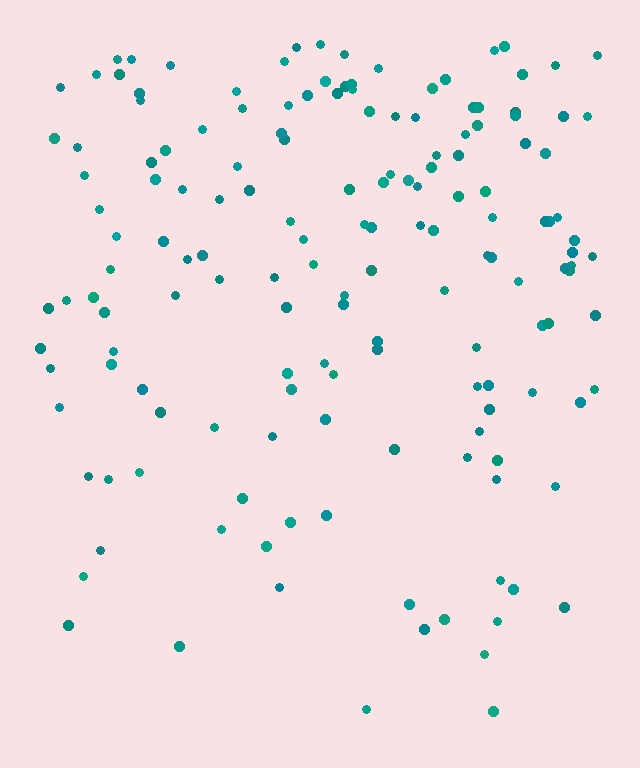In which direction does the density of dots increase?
From bottom to top, with the top side densest.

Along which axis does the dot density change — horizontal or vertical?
Vertical.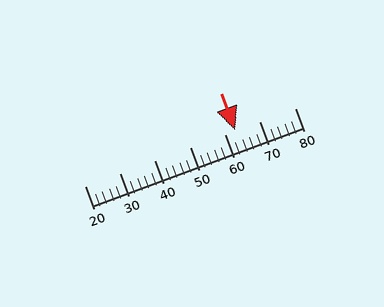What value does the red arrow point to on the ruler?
The red arrow points to approximately 63.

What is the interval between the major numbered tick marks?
The major tick marks are spaced 10 units apart.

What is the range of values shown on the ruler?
The ruler shows values from 20 to 80.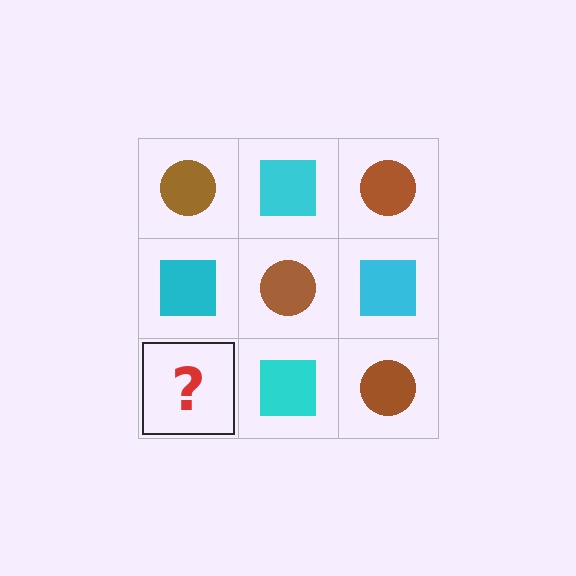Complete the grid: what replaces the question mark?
The question mark should be replaced with a brown circle.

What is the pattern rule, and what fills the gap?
The rule is that it alternates brown circle and cyan square in a checkerboard pattern. The gap should be filled with a brown circle.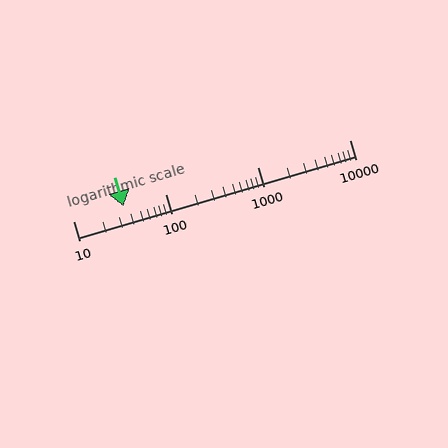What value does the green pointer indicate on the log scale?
The pointer indicates approximately 35.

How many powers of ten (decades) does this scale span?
The scale spans 3 decades, from 10 to 10000.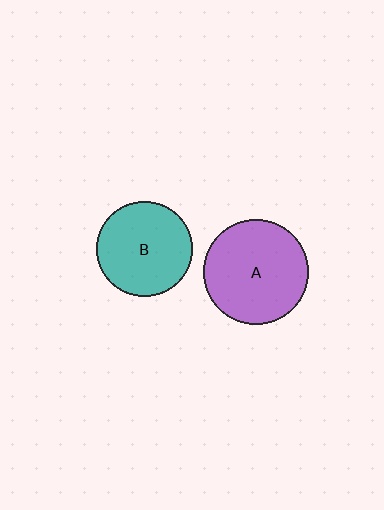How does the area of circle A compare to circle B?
Approximately 1.2 times.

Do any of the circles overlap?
No, none of the circles overlap.